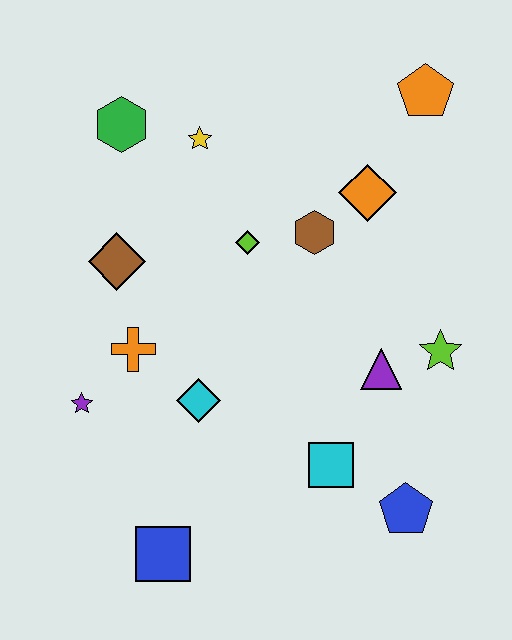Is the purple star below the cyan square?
No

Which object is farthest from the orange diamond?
The blue square is farthest from the orange diamond.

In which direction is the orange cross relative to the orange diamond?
The orange cross is to the left of the orange diamond.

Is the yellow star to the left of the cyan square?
Yes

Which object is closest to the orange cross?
The purple star is closest to the orange cross.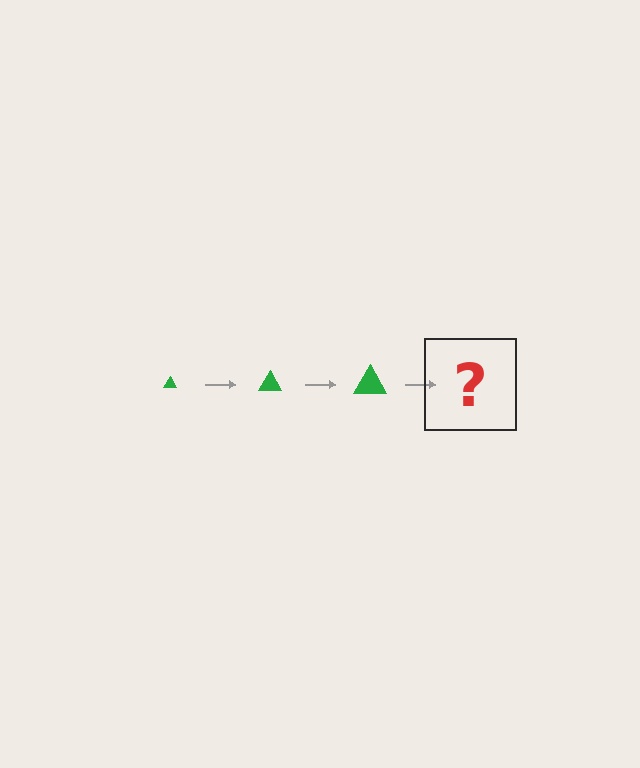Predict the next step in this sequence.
The next step is a green triangle, larger than the previous one.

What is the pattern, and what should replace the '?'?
The pattern is that the triangle gets progressively larger each step. The '?' should be a green triangle, larger than the previous one.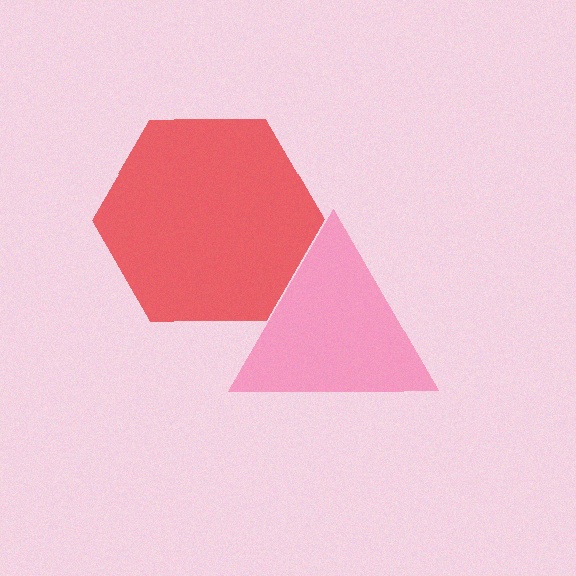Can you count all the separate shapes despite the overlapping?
Yes, there are 2 separate shapes.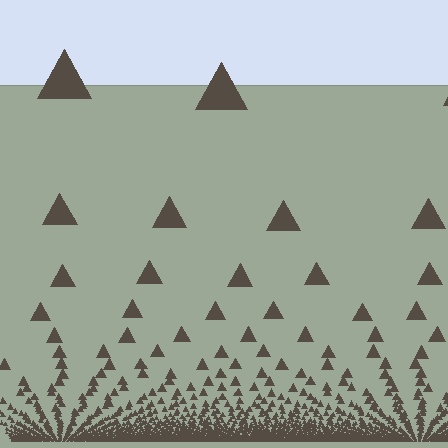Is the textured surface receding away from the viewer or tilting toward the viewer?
The surface appears to tilt toward the viewer. Texture elements get larger and sparser toward the top.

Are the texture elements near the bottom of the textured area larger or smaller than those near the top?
Smaller. The gradient is inverted — elements near the bottom are smaller and denser.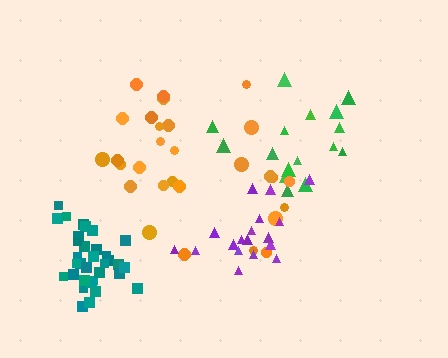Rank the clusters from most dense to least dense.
teal, green, purple, orange.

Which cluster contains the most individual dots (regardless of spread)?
Teal (34).